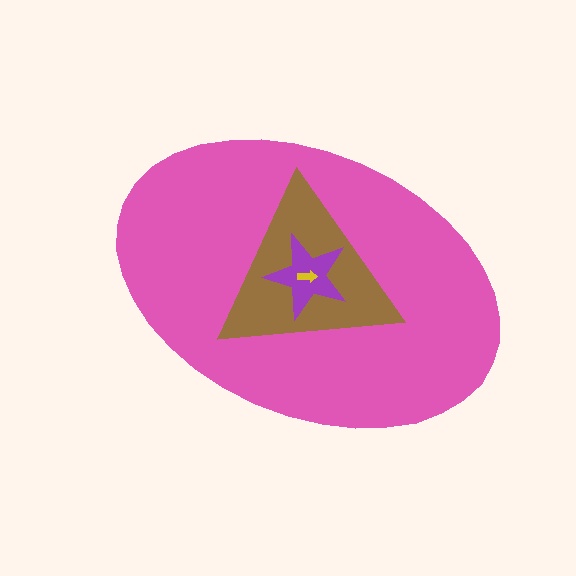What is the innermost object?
The yellow arrow.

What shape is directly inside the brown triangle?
The purple star.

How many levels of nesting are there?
4.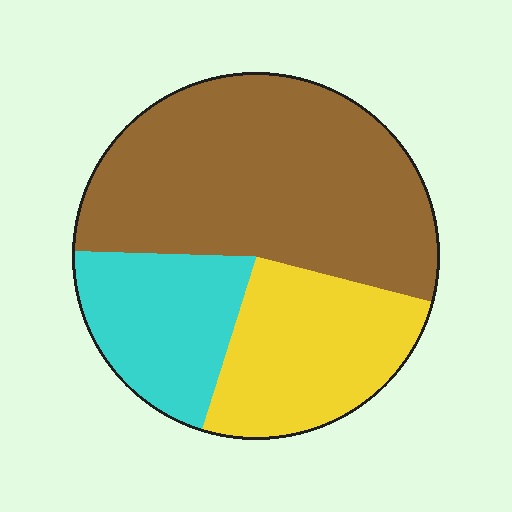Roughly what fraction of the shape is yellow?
Yellow covers 26% of the shape.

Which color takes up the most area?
Brown, at roughly 55%.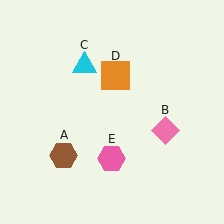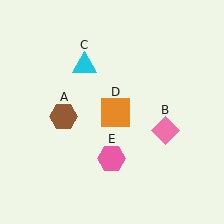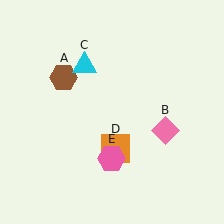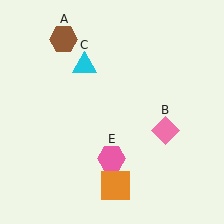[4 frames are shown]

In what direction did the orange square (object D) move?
The orange square (object D) moved down.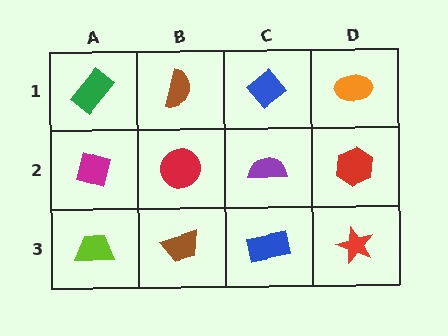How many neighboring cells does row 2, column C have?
4.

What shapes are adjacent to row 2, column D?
An orange ellipse (row 1, column D), a red star (row 3, column D), a purple semicircle (row 2, column C).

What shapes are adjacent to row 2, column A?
A green rectangle (row 1, column A), a lime trapezoid (row 3, column A), a red circle (row 2, column B).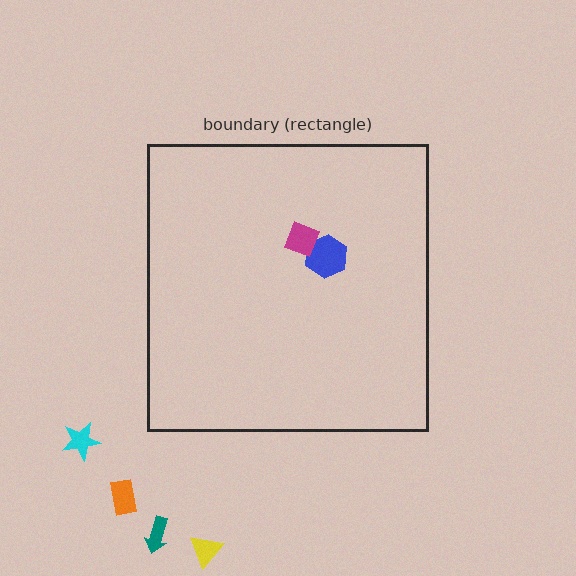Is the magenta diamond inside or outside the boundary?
Inside.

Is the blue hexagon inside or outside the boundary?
Inside.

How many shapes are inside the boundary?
2 inside, 4 outside.